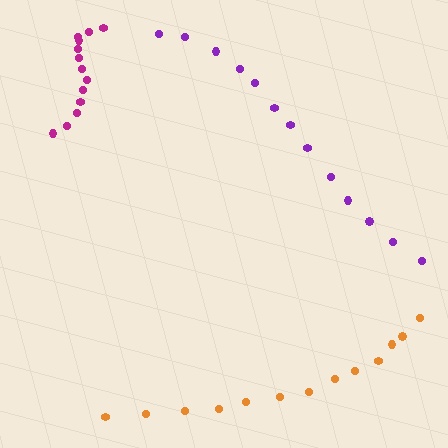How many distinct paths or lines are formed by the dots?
There are 3 distinct paths.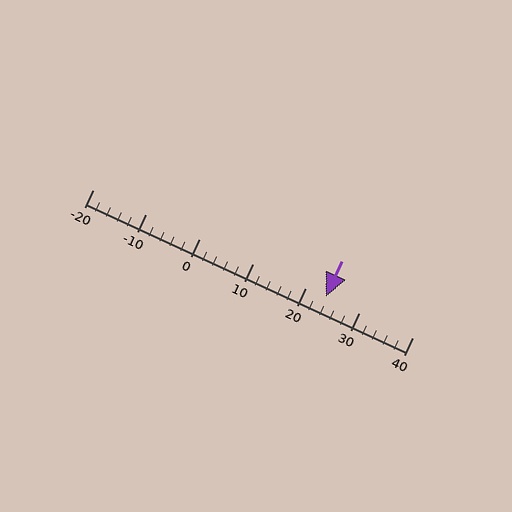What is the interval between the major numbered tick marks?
The major tick marks are spaced 10 units apart.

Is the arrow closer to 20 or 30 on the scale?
The arrow is closer to 20.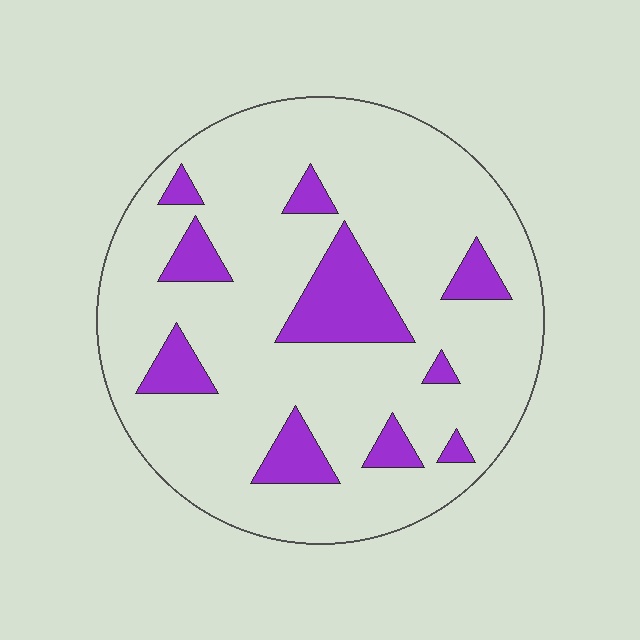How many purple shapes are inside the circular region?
10.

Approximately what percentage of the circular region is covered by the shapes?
Approximately 15%.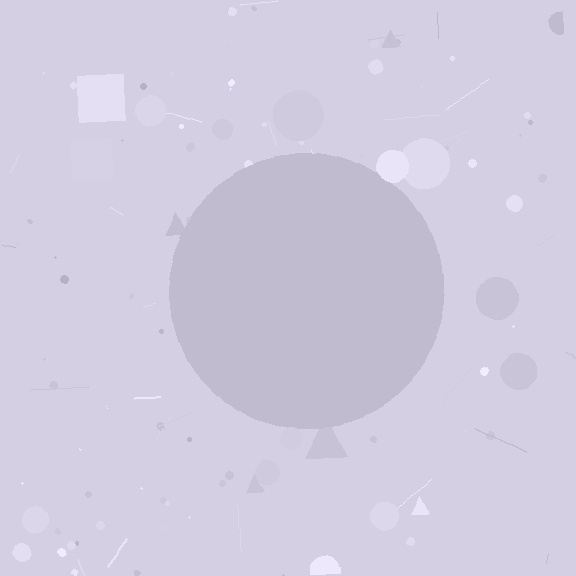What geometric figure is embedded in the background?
A circle is embedded in the background.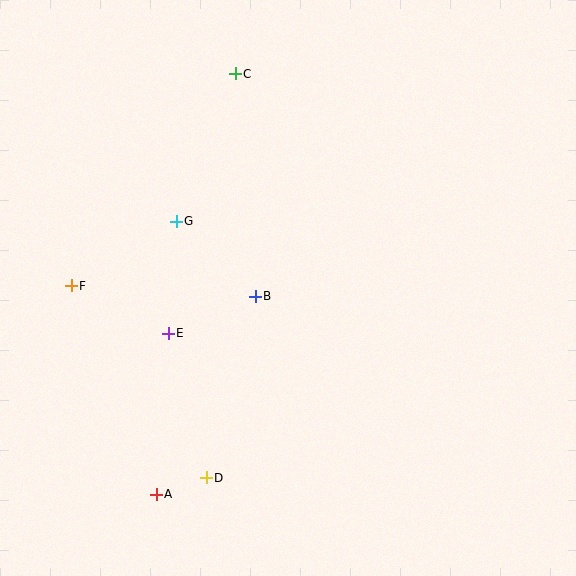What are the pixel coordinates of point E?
Point E is at (168, 333).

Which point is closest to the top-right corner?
Point C is closest to the top-right corner.